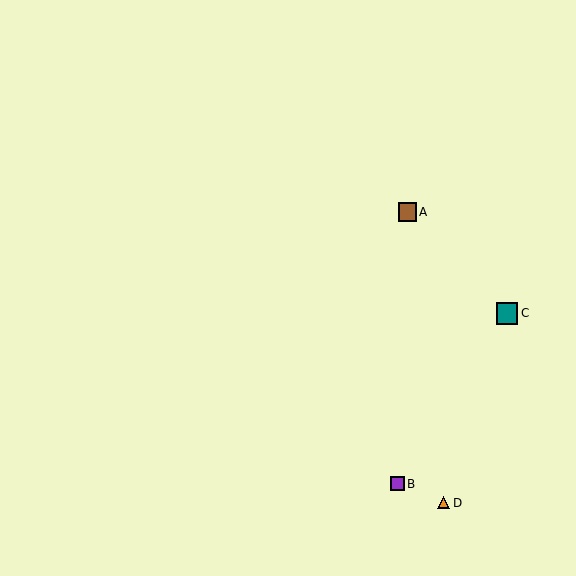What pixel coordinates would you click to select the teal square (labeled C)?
Click at (507, 313) to select the teal square C.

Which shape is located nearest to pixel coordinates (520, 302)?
The teal square (labeled C) at (507, 313) is nearest to that location.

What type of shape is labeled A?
Shape A is a brown square.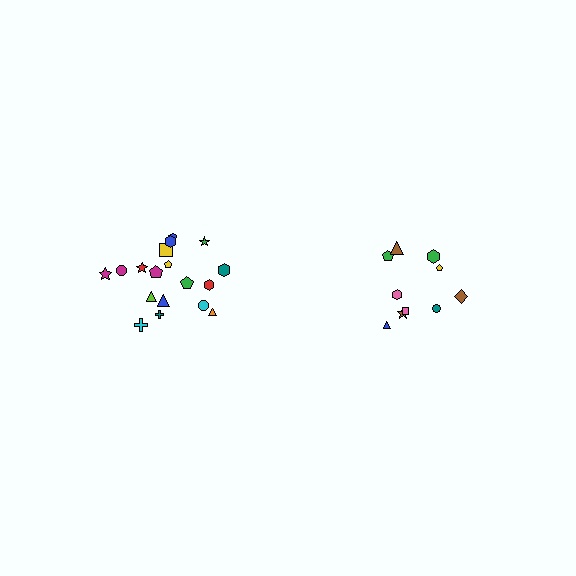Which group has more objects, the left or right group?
The left group.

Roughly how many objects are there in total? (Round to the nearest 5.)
Roughly 30 objects in total.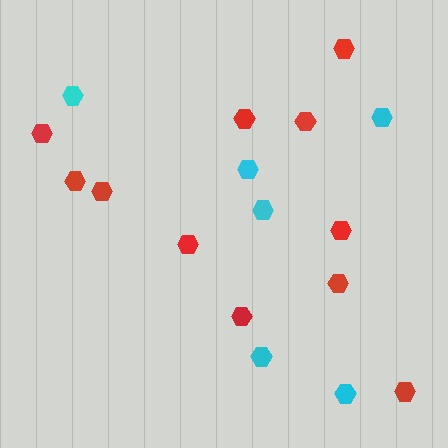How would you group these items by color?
There are 2 groups: one group of cyan hexagons (6) and one group of red hexagons (11).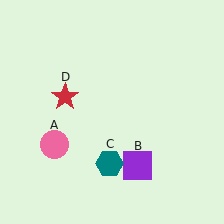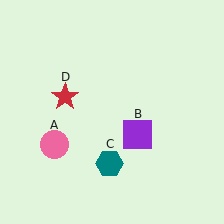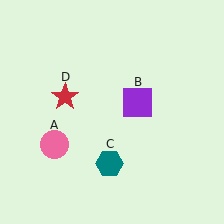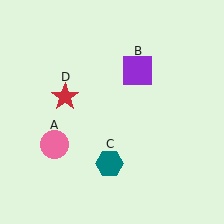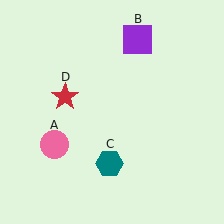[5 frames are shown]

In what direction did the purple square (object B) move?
The purple square (object B) moved up.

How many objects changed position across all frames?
1 object changed position: purple square (object B).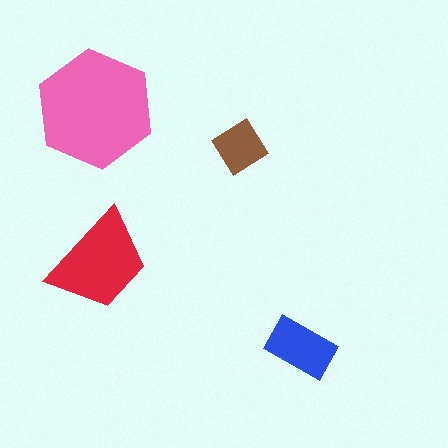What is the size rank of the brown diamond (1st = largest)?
4th.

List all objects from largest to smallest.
The pink hexagon, the red trapezoid, the blue rectangle, the brown diamond.